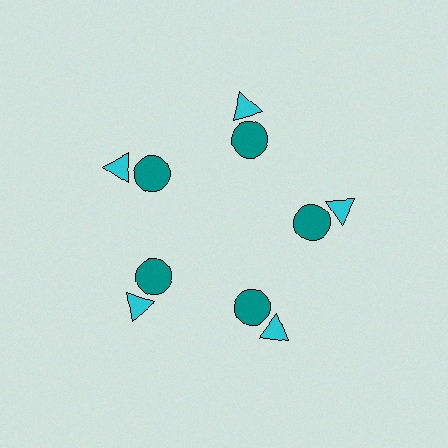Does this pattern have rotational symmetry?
Yes, this pattern has 5-fold rotational symmetry. It looks the same after rotating 72 degrees around the center.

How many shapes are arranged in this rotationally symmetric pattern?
There are 10 shapes, arranged in 5 groups of 2.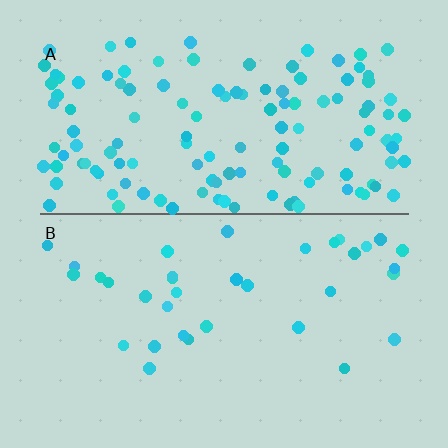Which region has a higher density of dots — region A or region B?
A (the top).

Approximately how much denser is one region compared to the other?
Approximately 3.7× — region A over region B.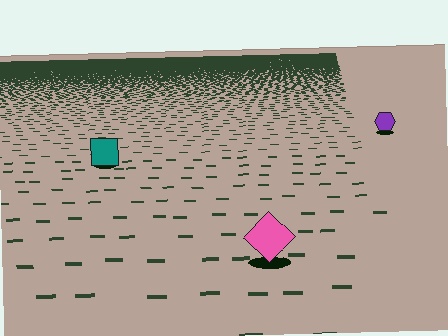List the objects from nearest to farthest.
From nearest to farthest: the pink diamond, the teal square, the purple hexagon.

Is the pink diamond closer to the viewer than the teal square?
Yes. The pink diamond is closer — you can tell from the texture gradient: the ground texture is coarser near it.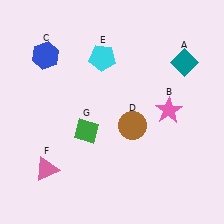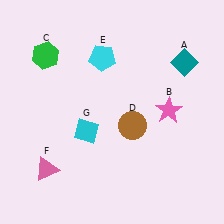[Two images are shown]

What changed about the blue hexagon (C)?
In Image 1, C is blue. In Image 2, it changed to green.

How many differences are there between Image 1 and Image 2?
There are 2 differences between the two images.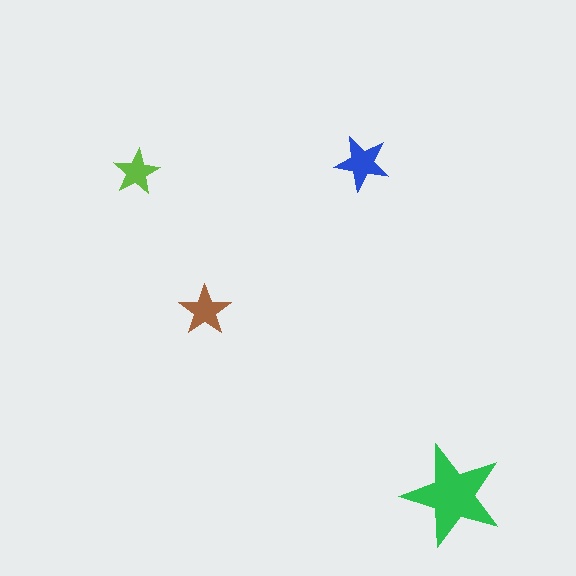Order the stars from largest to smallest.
the green one, the blue one, the brown one, the lime one.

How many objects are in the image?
There are 4 objects in the image.